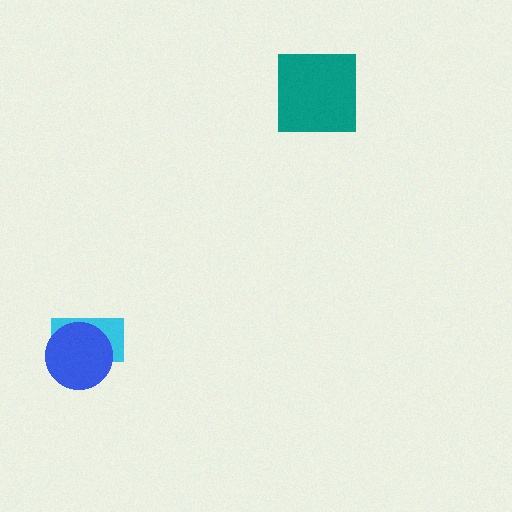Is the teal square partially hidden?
No, no other shape covers it.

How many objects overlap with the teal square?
0 objects overlap with the teal square.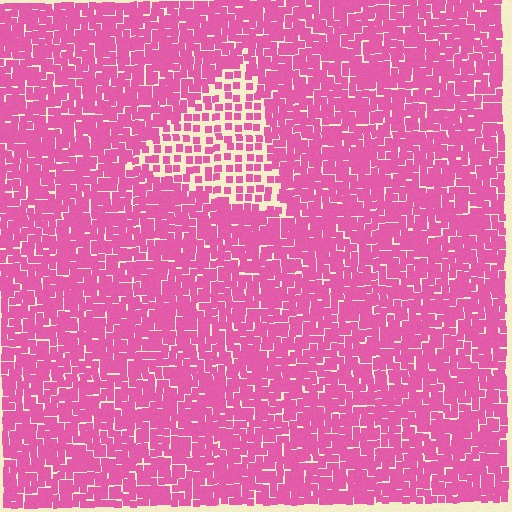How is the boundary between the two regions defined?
The boundary is defined by a change in element density (approximately 2.1x ratio). All elements are the same color, size, and shape.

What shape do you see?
I see a triangle.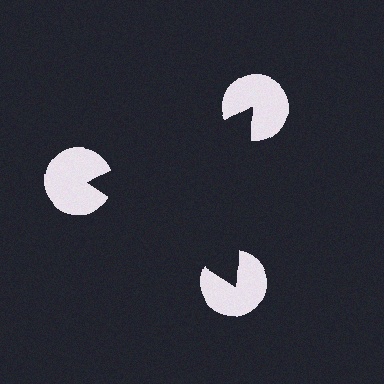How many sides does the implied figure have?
3 sides.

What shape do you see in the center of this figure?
An illusory triangle — its edges are inferred from the aligned wedge cuts in the pac-man discs, not physically drawn.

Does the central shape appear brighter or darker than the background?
It typically appears slightly darker than the background, even though no actual brightness change is drawn.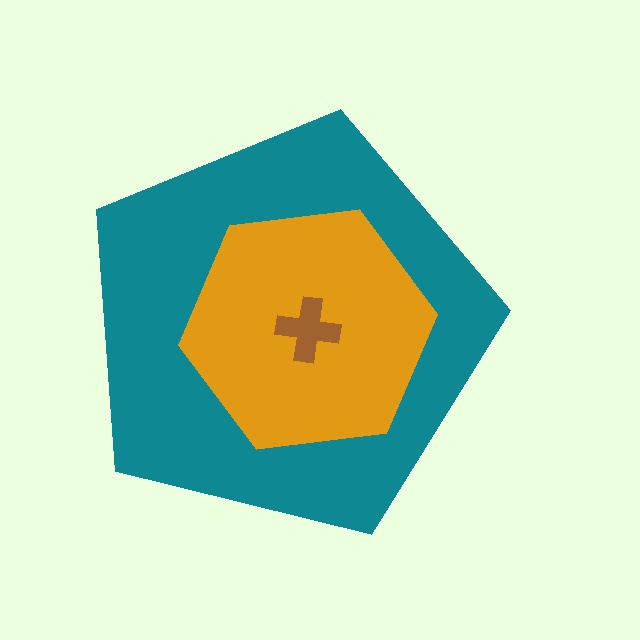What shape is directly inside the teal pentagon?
The orange hexagon.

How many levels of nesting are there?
3.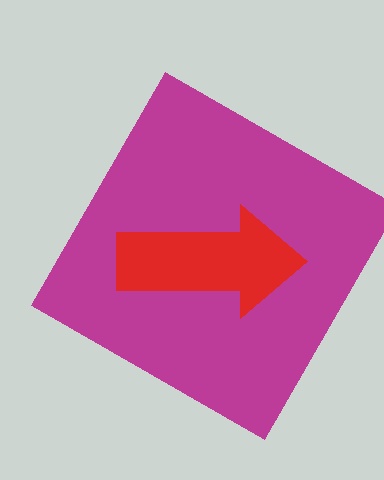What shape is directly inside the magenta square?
The red arrow.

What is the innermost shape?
The red arrow.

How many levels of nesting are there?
2.